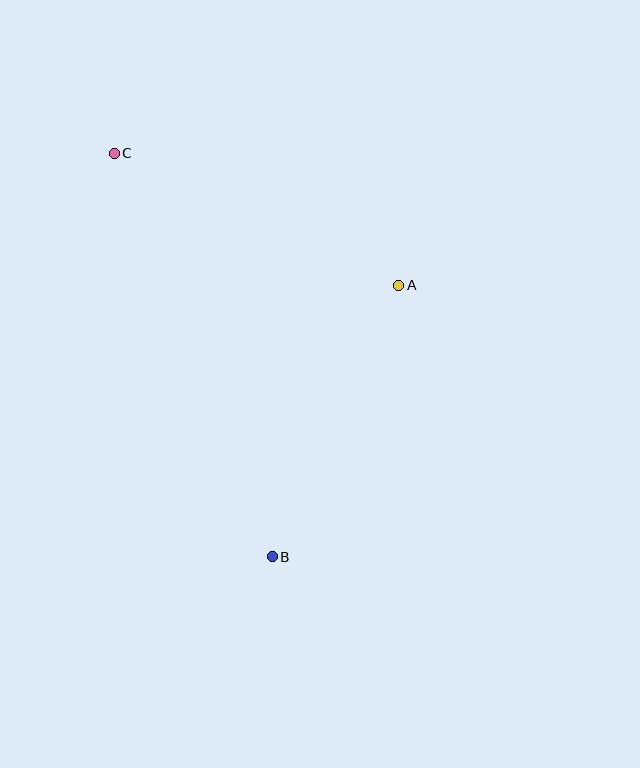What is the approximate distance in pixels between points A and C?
The distance between A and C is approximately 314 pixels.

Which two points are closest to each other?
Points A and B are closest to each other.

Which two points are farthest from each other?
Points B and C are farthest from each other.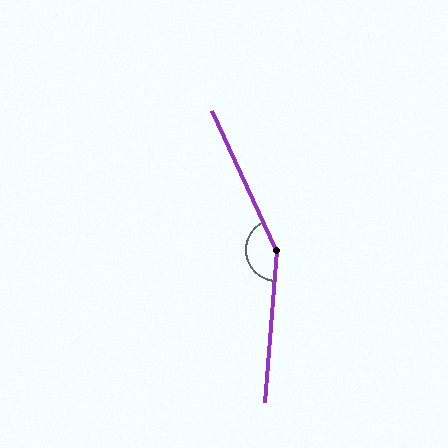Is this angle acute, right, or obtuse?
It is obtuse.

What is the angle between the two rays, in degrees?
Approximately 151 degrees.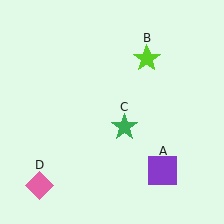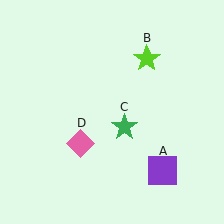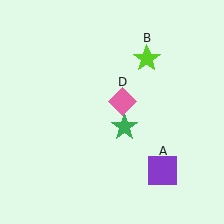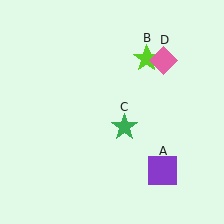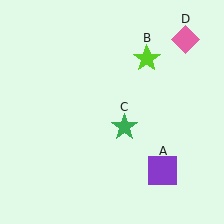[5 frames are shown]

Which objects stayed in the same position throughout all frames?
Purple square (object A) and lime star (object B) and green star (object C) remained stationary.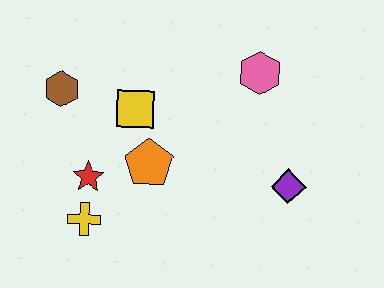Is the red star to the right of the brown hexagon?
Yes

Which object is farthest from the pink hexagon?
The yellow cross is farthest from the pink hexagon.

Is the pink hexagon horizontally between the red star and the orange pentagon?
No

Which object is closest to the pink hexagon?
The purple diamond is closest to the pink hexagon.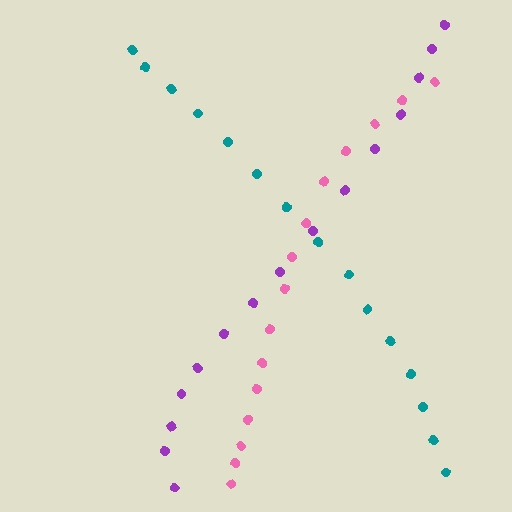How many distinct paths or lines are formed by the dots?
There are 3 distinct paths.